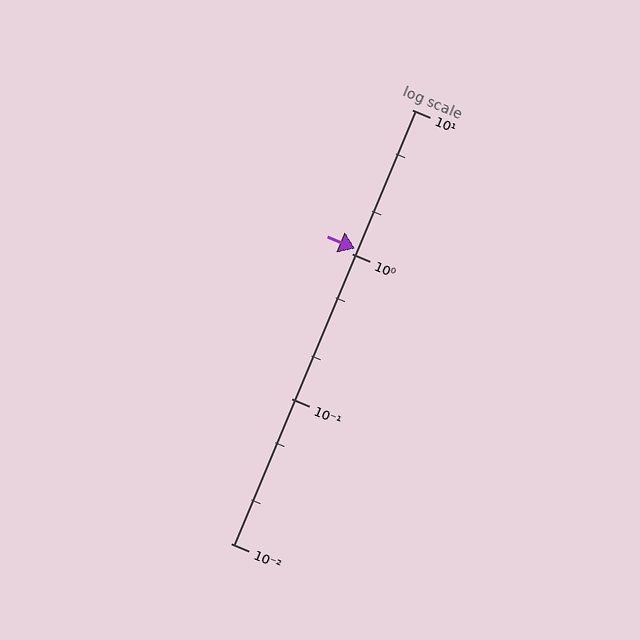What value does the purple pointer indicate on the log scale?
The pointer indicates approximately 1.1.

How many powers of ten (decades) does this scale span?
The scale spans 3 decades, from 0.01 to 10.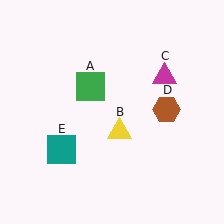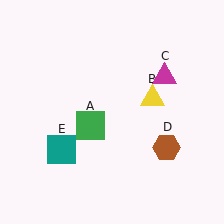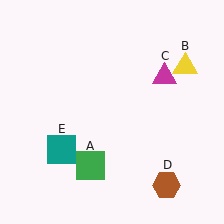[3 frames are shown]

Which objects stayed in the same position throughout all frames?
Magenta triangle (object C) and teal square (object E) remained stationary.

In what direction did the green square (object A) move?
The green square (object A) moved down.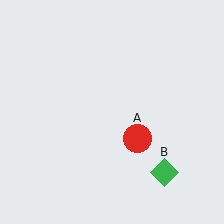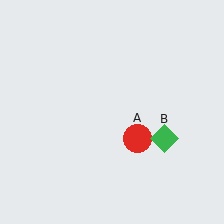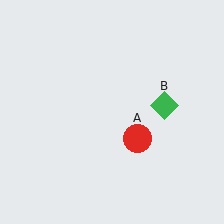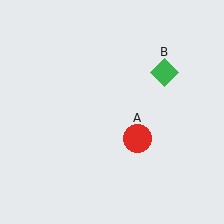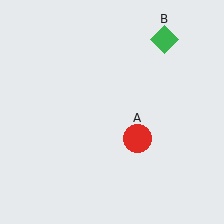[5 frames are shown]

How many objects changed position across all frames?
1 object changed position: green diamond (object B).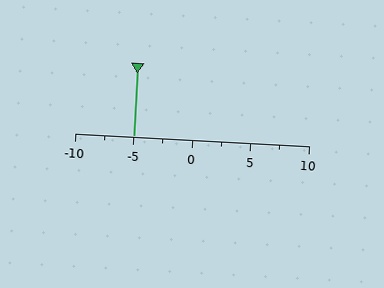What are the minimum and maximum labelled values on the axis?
The axis runs from -10 to 10.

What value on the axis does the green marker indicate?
The marker indicates approximately -5.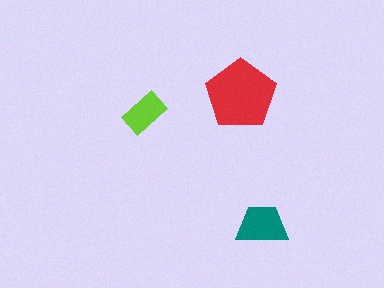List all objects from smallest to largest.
The lime rectangle, the teal trapezoid, the red pentagon.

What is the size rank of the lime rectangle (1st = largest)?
3rd.